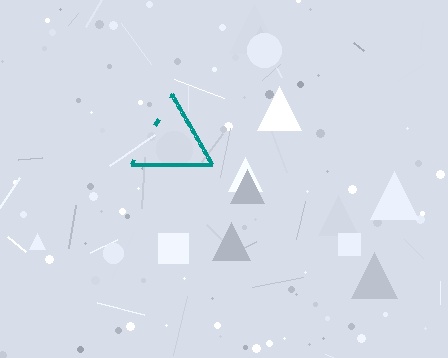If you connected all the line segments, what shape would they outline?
They would outline a triangle.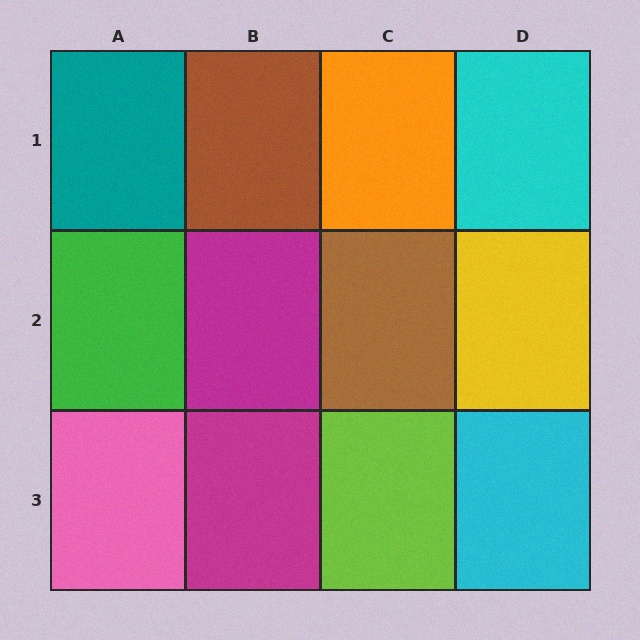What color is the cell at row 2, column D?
Yellow.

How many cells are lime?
1 cell is lime.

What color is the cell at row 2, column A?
Green.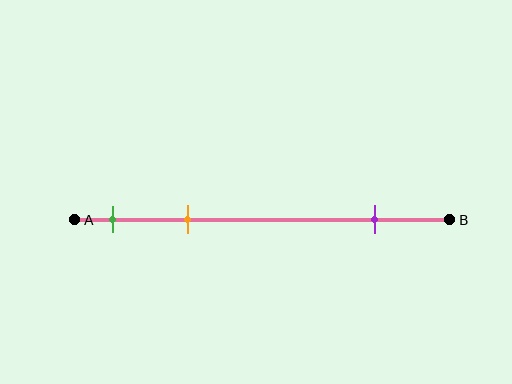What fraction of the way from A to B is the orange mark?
The orange mark is approximately 30% (0.3) of the way from A to B.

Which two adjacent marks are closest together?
The green and orange marks are the closest adjacent pair.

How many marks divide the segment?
There are 3 marks dividing the segment.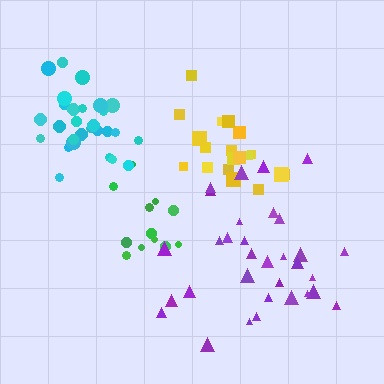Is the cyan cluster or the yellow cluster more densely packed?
Cyan.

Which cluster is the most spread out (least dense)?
Purple.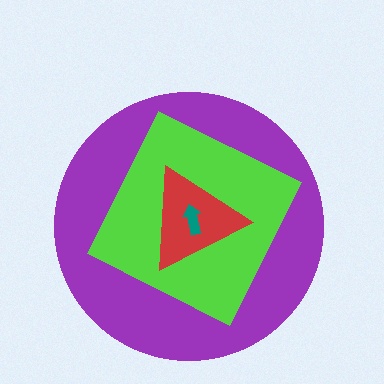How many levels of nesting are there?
4.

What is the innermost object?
The teal arrow.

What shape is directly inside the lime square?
The red triangle.